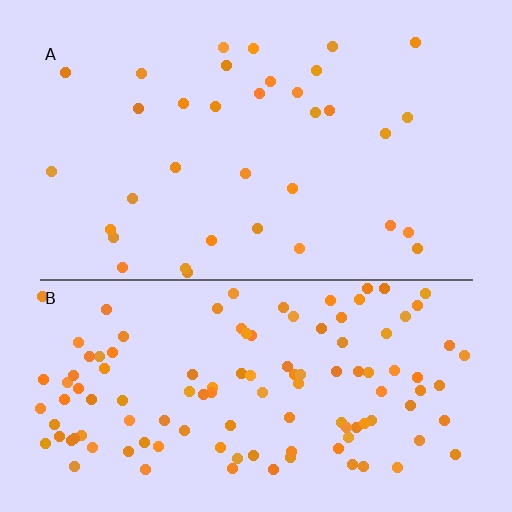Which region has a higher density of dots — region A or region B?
B (the bottom).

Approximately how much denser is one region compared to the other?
Approximately 3.5× — region B over region A.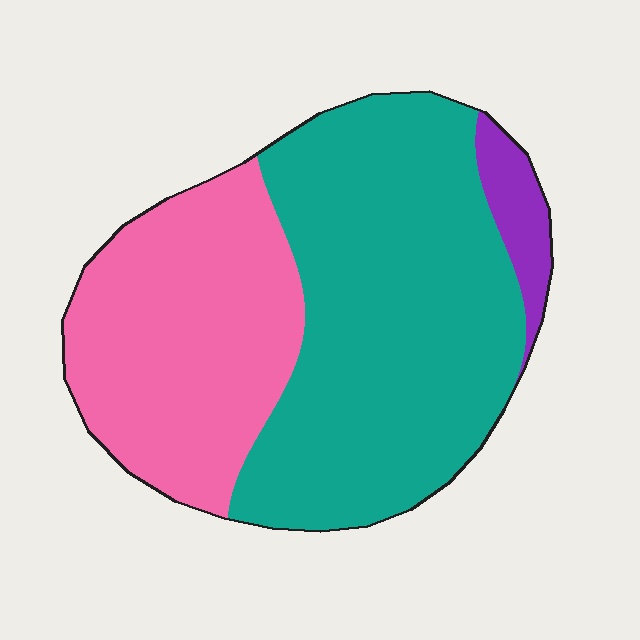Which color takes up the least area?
Purple, at roughly 5%.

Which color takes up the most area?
Teal, at roughly 55%.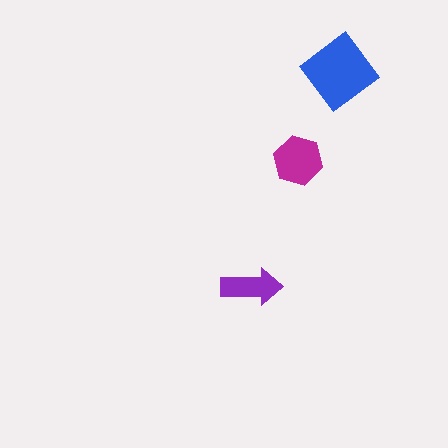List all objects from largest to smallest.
The blue diamond, the magenta hexagon, the purple arrow.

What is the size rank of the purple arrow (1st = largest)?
3rd.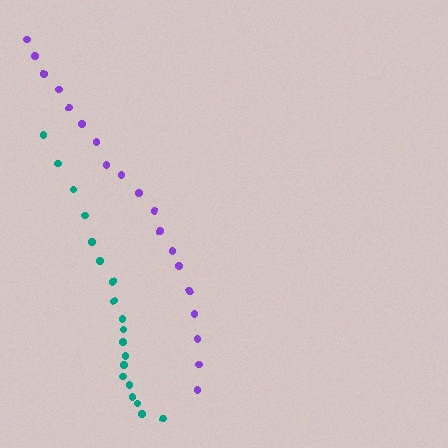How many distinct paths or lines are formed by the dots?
There are 2 distinct paths.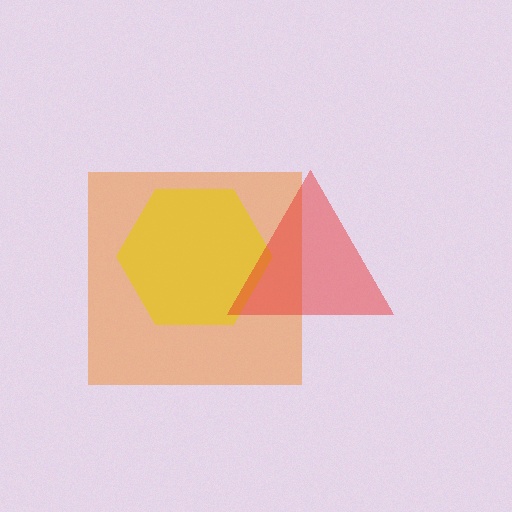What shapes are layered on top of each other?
The layered shapes are: an orange square, a yellow hexagon, a red triangle.